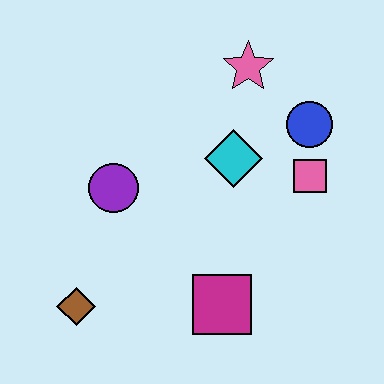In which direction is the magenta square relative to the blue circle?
The magenta square is below the blue circle.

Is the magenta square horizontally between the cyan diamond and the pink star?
No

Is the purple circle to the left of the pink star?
Yes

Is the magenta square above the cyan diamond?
No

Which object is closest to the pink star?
The blue circle is closest to the pink star.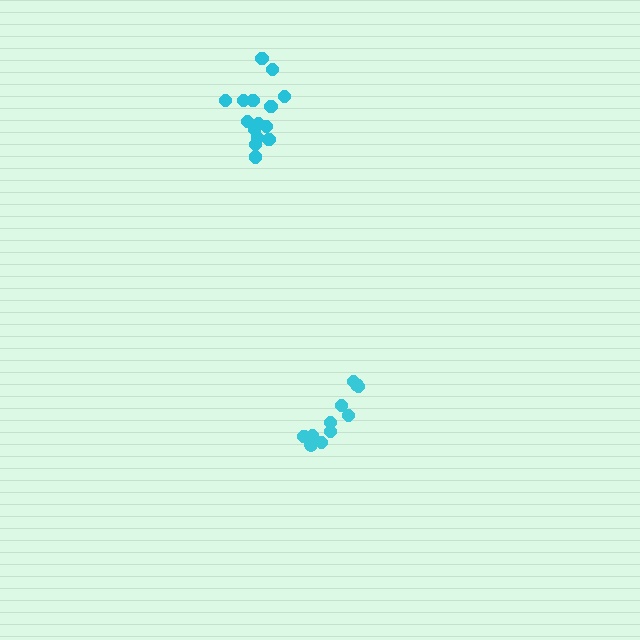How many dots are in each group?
Group 1: 15 dots, Group 2: 11 dots (26 total).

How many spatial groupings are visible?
There are 2 spatial groupings.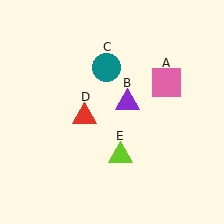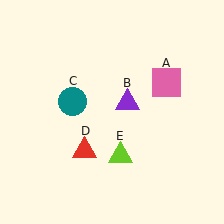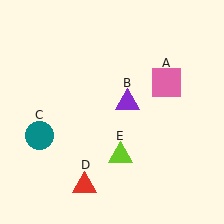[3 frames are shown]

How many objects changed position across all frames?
2 objects changed position: teal circle (object C), red triangle (object D).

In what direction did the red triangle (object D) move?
The red triangle (object D) moved down.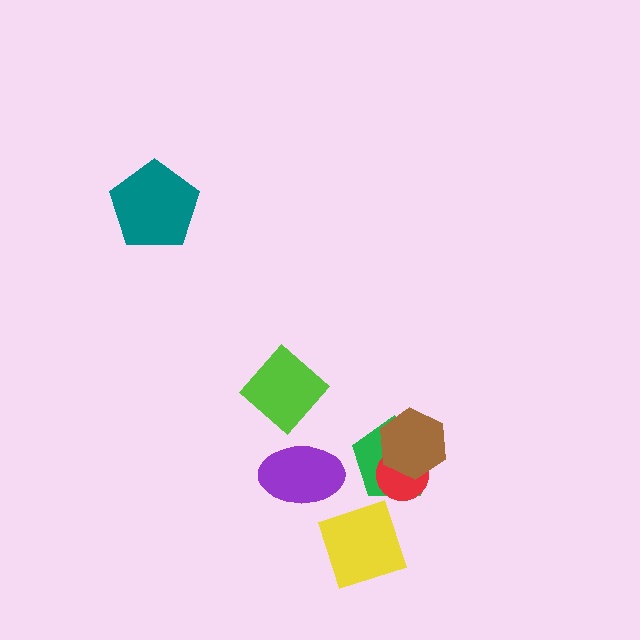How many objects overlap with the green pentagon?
2 objects overlap with the green pentagon.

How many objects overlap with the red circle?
2 objects overlap with the red circle.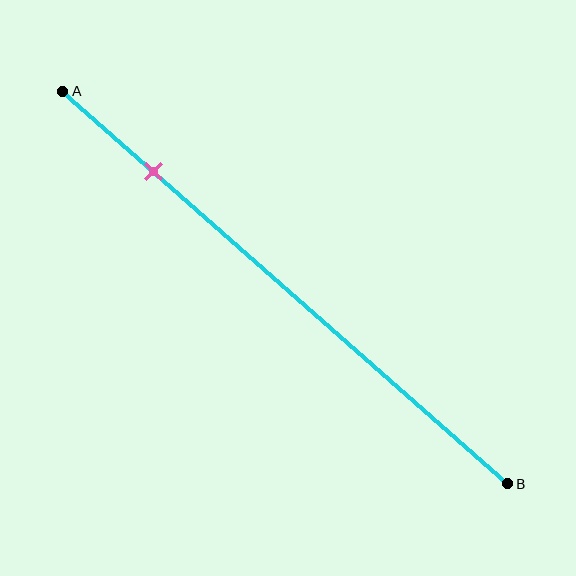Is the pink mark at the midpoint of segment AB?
No, the mark is at about 20% from A, not at the 50% midpoint.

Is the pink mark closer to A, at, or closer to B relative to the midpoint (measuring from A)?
The pink mark is closer to point A than the midpoint of segment AB.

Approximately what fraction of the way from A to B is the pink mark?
The pink mark is approximately 20% of the way from A to B.